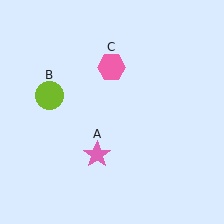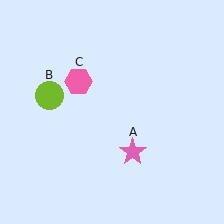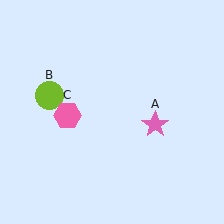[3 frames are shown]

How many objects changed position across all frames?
2 objects changed position: pink star (object A), pink hexagon (object C).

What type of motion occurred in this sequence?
The pink star (object A), pink hexagon (object C) rotated counterclockwise around the center of the scene.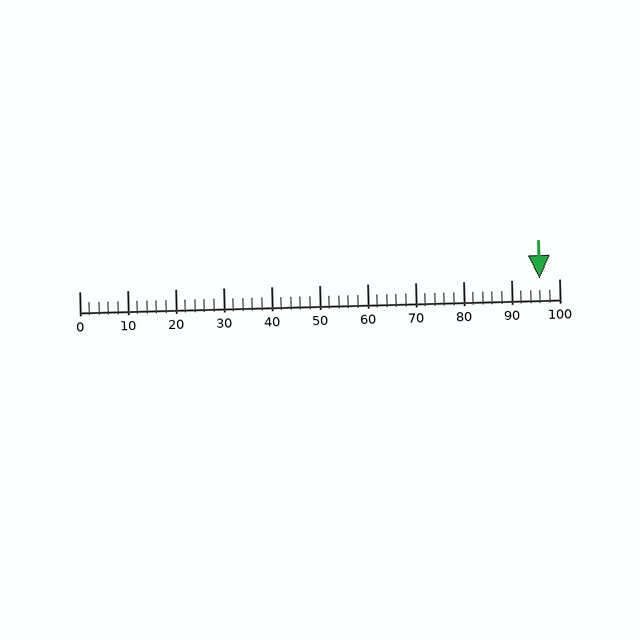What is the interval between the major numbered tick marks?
The major tick marks are spaced 10 units apart.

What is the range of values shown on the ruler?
The ruler shows values from 0 to 100.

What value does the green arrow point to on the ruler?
The green arrow points to approximately 96.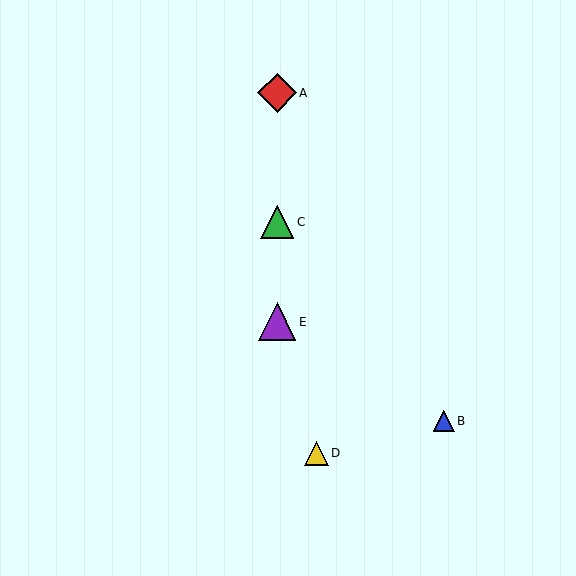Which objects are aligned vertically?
Objects A, C, E are aligned vertically.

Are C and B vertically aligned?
No, C is at x≈277 and B is at x≈444.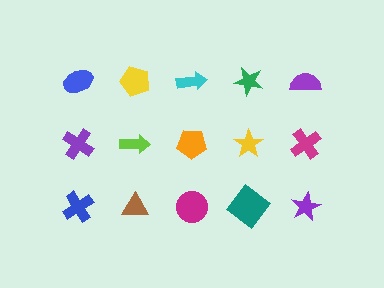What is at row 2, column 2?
A lime arrow.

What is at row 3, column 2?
A brown triangle.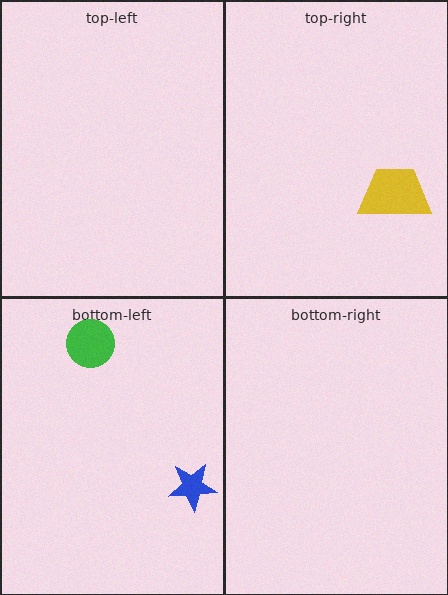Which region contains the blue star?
The bottom-left region.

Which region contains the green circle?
The bottom-left region.